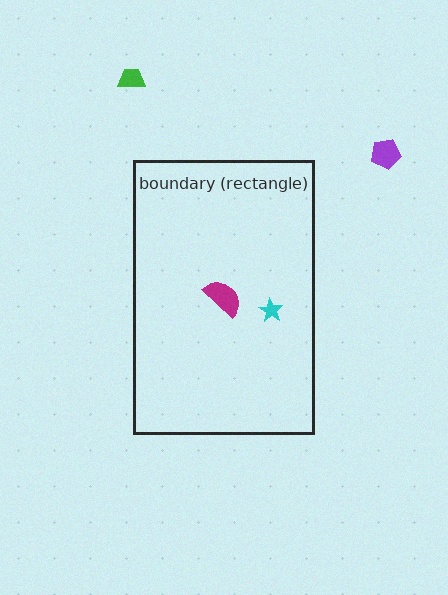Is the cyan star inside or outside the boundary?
Inside.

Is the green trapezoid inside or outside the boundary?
Outside.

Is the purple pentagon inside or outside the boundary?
Outside.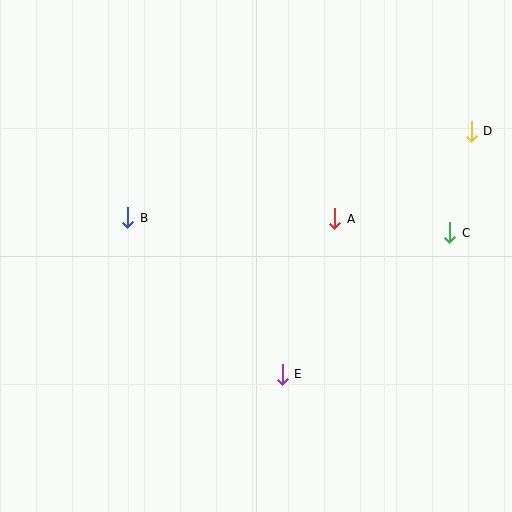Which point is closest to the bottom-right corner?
Point E is closest to the bottom-right corner.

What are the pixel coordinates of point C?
Point C is at (450, 233).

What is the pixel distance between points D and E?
The distance between D and E is 308 pixels.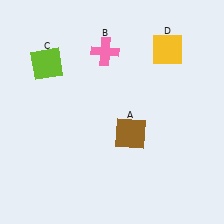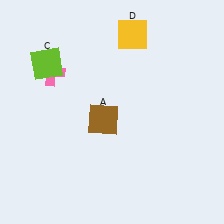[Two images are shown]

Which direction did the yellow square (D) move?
The yellow square (D) moved left.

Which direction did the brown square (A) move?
The brown square (A) moved left.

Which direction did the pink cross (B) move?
The pink cross (B) moved left.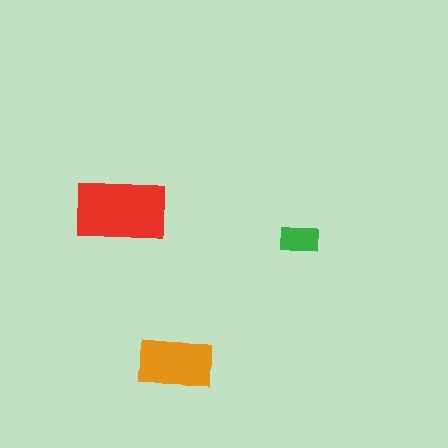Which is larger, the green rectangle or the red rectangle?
The red one.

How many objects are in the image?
There are 3 objects in the image.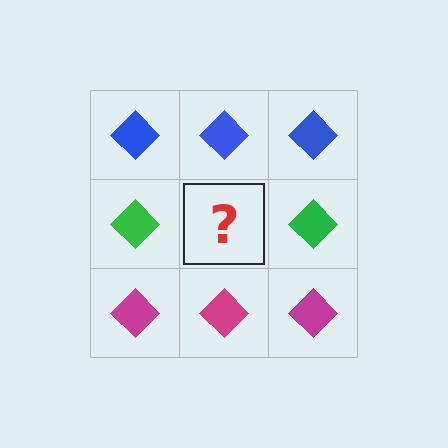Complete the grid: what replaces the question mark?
The question mark should be replaced with a green diamond.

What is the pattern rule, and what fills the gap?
The rule is that each row has a consistent color. The gap should be filled with a green diamond.